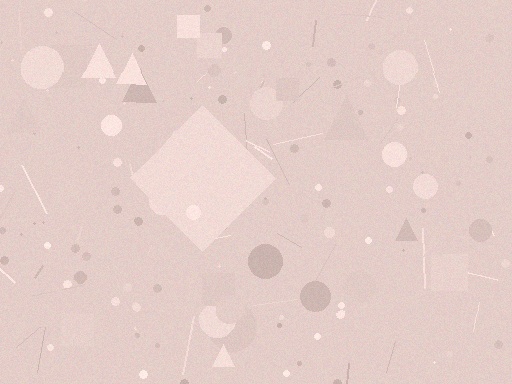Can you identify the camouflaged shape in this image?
The camouflaged shape is a diamond.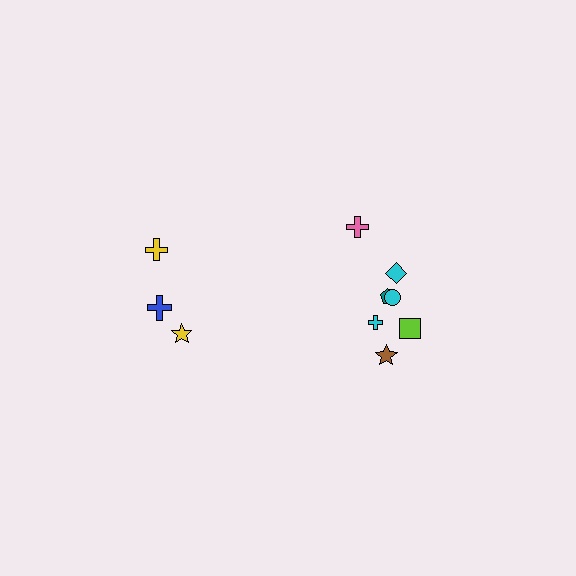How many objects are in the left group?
There are 3 objects.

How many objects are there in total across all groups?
There are 10 objects.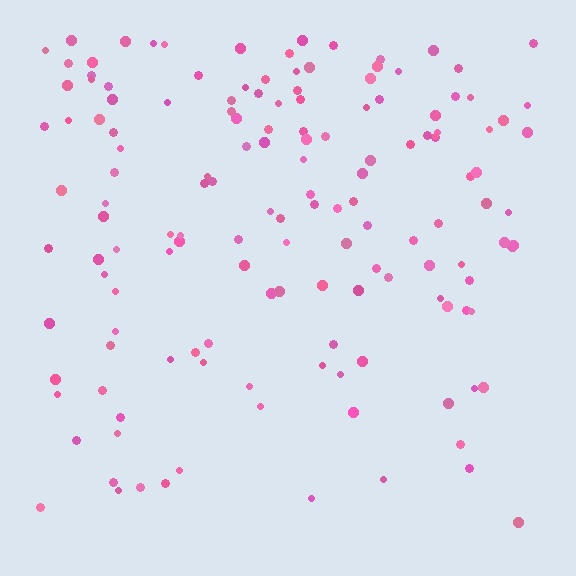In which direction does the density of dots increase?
From bottom to top, with the top side densest.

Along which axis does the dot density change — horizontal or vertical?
Vertical.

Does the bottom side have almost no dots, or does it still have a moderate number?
Still a moderate number, just noticeably fewer than the top.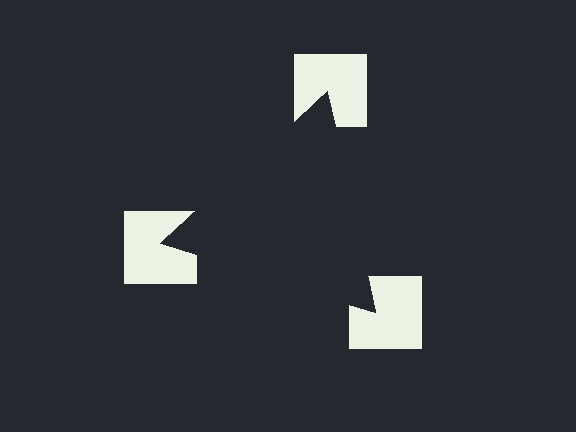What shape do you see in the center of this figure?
An illusory triangle — its edges are inferred from the aligned wedge cuts in the notched squares, not physically drawn.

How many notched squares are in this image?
There are 3 — one at each vertex of the illusory triangle.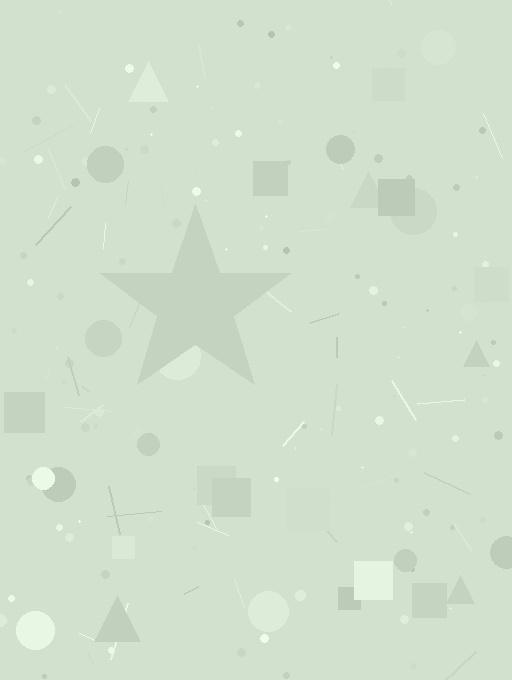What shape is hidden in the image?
A star is hidden in the image.